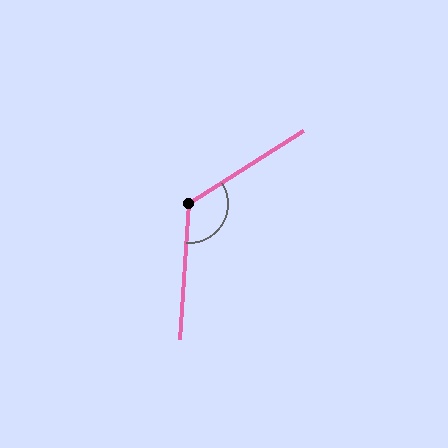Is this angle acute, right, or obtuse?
It is obtuse.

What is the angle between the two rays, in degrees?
Approximately 126 degrees.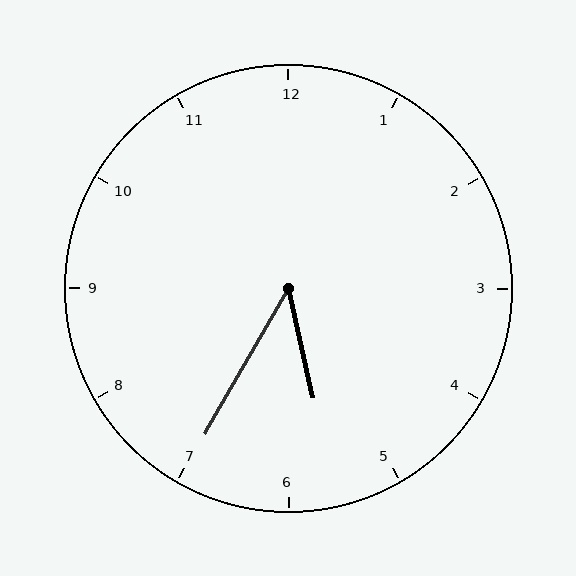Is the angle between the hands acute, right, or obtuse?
It is acute.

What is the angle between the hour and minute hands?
Approximately 42 degrees.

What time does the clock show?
5:35.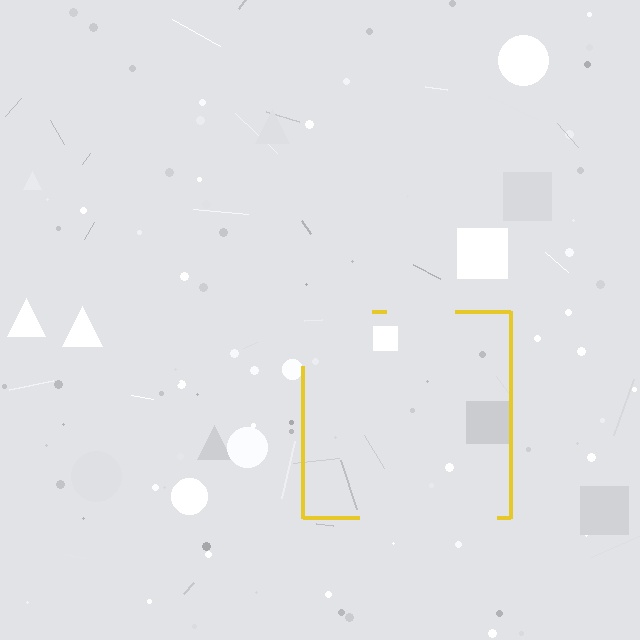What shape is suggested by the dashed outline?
The dashed outline suggests a square.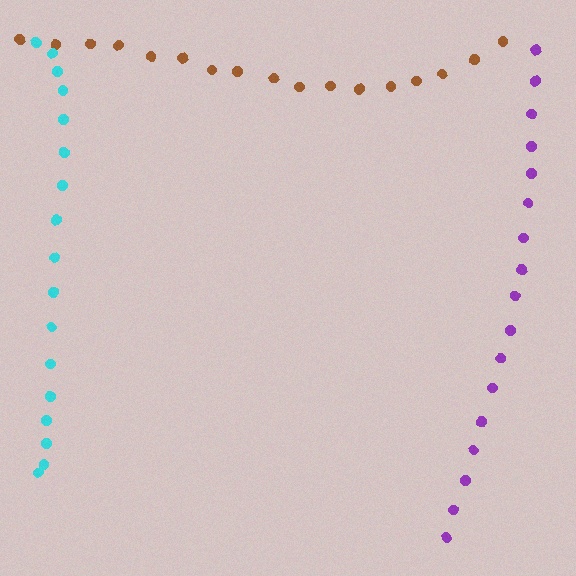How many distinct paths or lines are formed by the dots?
There are 3 distinct paths.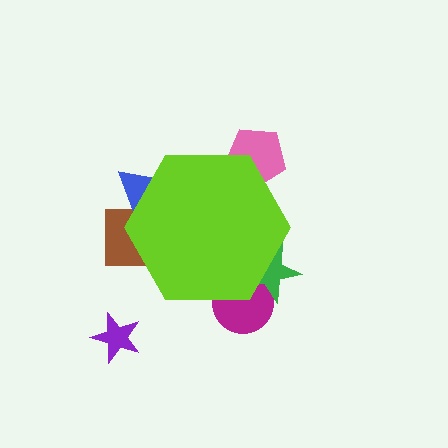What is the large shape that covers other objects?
A lime hexagon.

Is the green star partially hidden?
Yes, the green star is partially hidden behind the lime hexagon.